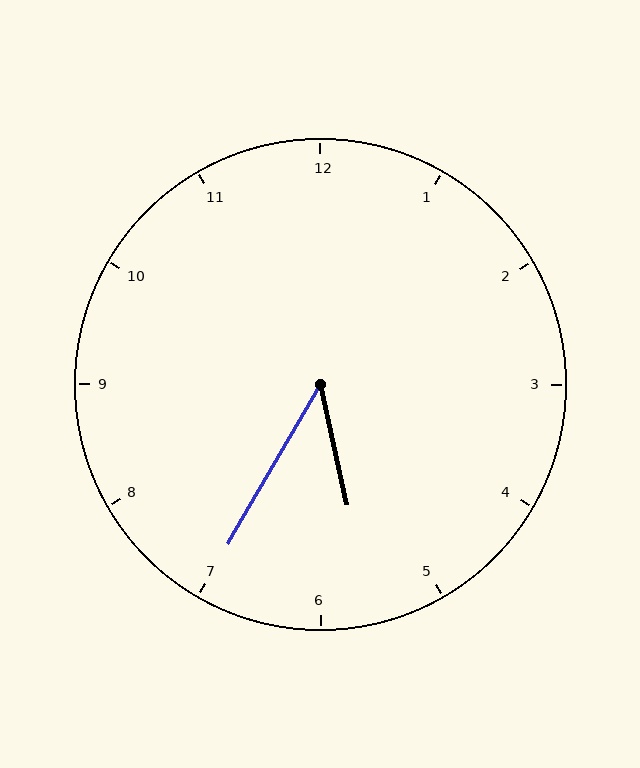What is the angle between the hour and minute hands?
Approximately 42 degrees.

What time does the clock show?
5:35.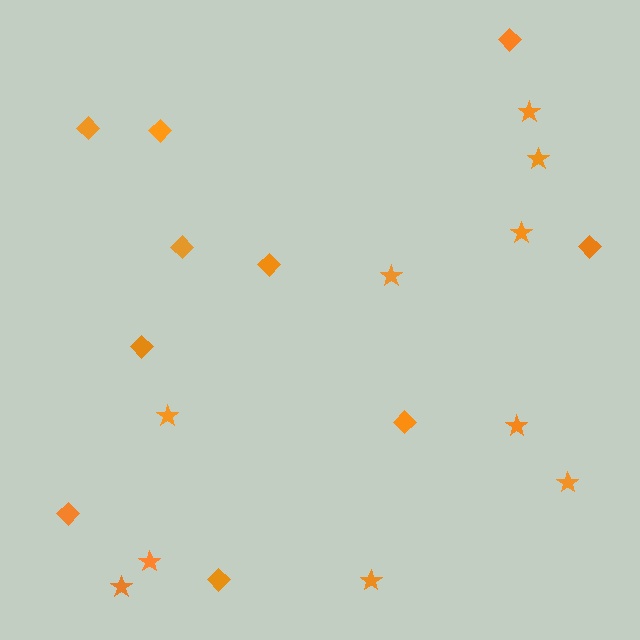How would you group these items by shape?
There are 2 groups: one group of diamonds (10) and one group of stars (10).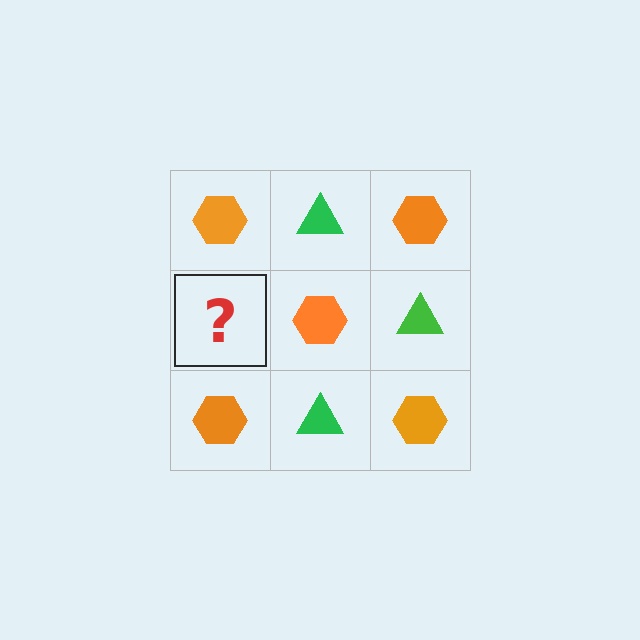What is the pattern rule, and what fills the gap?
The rule is that it alternates orange hexagon and green triangle in a checkerboard pattern. The gap should be filled with a green triangle.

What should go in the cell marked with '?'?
The missing cell should contain a green triangle.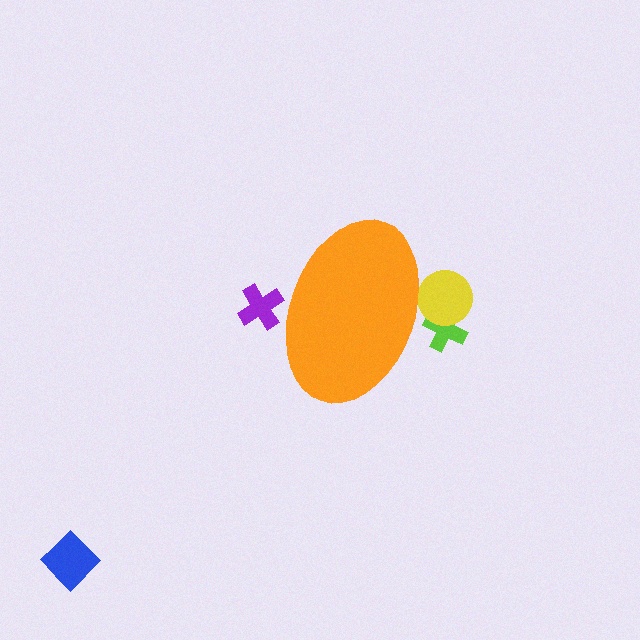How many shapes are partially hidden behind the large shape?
3 shapes are partially hidden.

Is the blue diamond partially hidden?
No, the blue diamond is fully visible.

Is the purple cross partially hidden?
Yes, the purple cross is partially hidden behind the orange ellipse.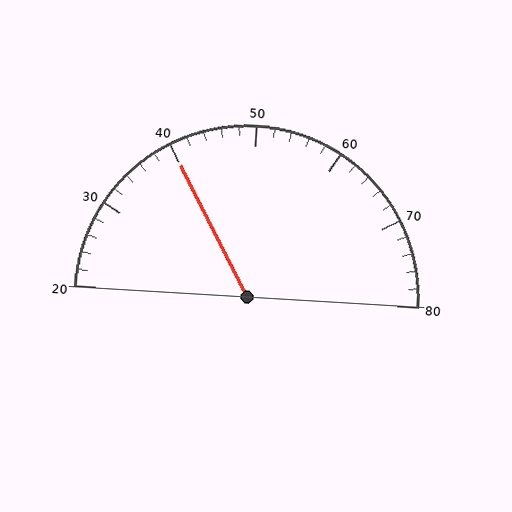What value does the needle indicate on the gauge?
The needle indicates approximately 40.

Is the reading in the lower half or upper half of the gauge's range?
The reading is in the lower half of the range (20 to 80).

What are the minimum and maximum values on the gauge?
The gauge ranges from 20 to 80.